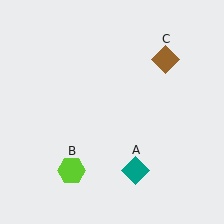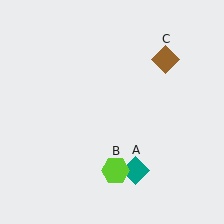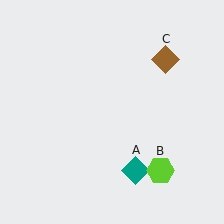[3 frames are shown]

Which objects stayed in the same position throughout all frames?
Teal diamond (object A) and brown diamond (object C) remained stationary.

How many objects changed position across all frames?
1 object changed position: lime hexagon (object B).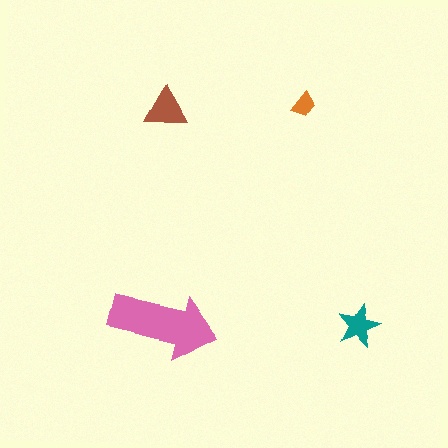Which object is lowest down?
The pink arrow is bottommost.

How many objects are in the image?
There are 4 objects in the image.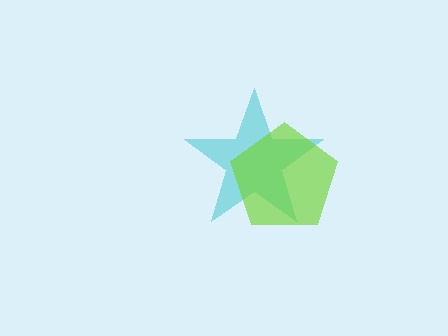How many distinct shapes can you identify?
There are 2 distinct shapes: a cyan star, a lime pentagon.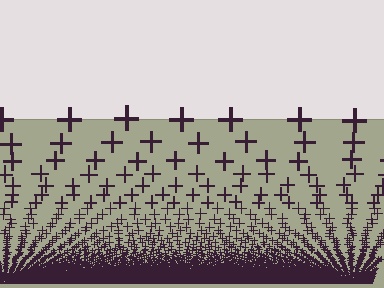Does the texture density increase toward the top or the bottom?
Density increases toward the bottom.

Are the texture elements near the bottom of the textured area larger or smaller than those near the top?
Smaller. The gradient is inverted — elements near the bottom are smaller and denser.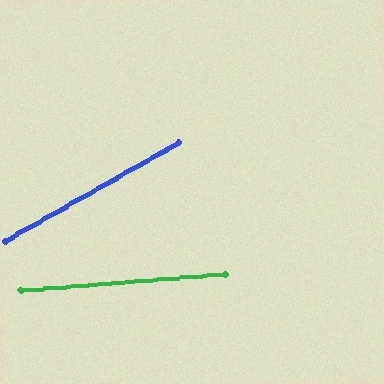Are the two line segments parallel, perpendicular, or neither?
Neither parallel nor perpendicular — they differ by about 25°.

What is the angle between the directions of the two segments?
Approximately 25 degrees.